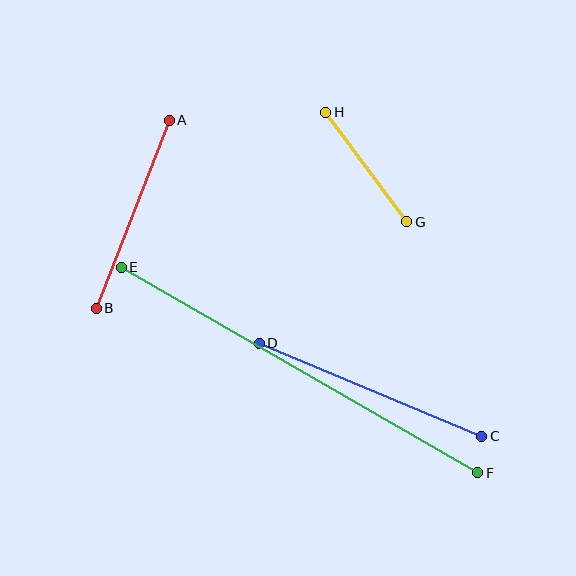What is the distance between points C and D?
The distance is approximately 241 pixels.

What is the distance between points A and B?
The distance is approximately 201 pixels.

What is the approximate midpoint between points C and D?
The midpoint is at approximately (371, 390) pixels.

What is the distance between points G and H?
The distance is approximately 136 pixels.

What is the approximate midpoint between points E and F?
The midpoint is at approximately (300, 370) pixels.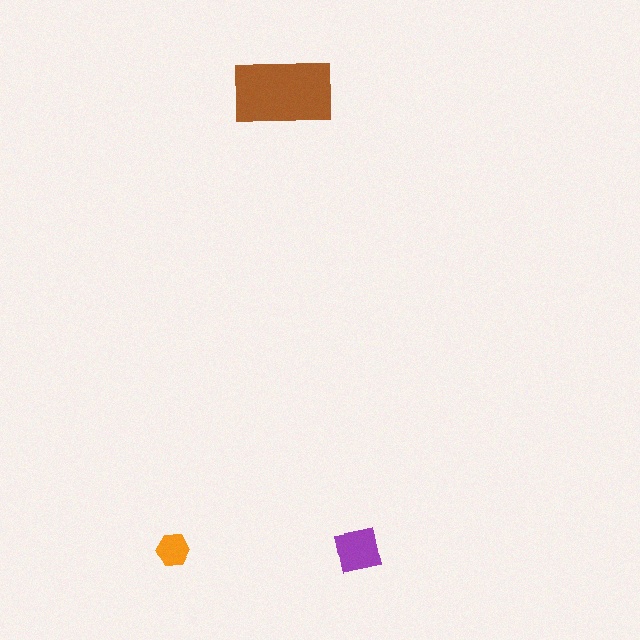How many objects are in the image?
There are 3 objects in the image.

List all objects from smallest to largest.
The orange hexagon, the purple square, the brown rectangle.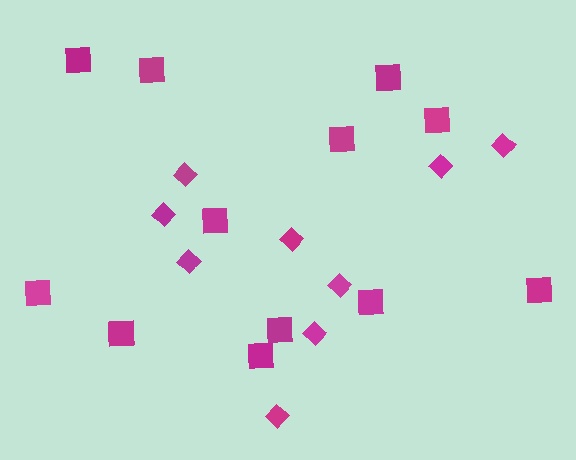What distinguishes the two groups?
There are 2 groups: one group of diamonds (9) and one group of squares (12).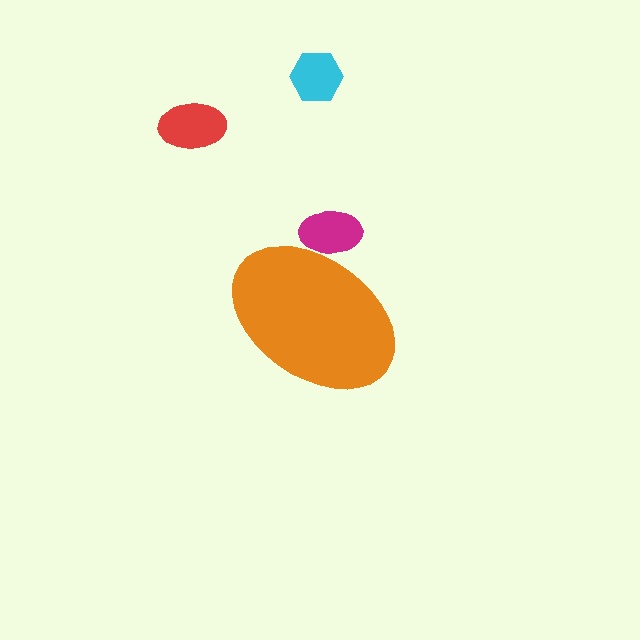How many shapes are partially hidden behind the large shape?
1 shape is partially hidden.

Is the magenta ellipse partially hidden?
Yes, the magenta ellipse is partially hidden behind the orange ellipse.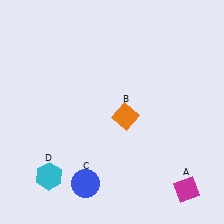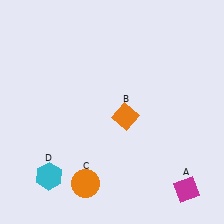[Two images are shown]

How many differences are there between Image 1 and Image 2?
There is 1 difference between the two images.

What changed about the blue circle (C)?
In Image 1, C is blue. In Image 2, it changed to orange.